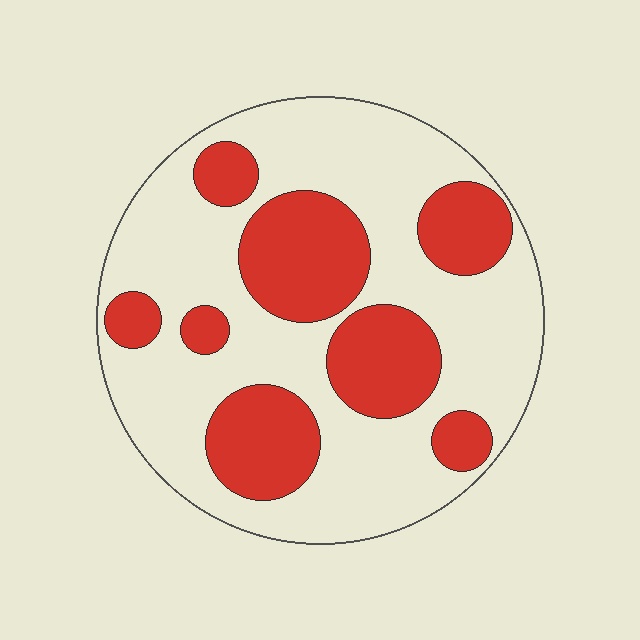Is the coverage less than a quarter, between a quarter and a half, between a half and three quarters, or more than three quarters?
Between a quarter and a half.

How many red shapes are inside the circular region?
8.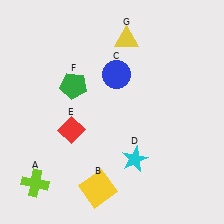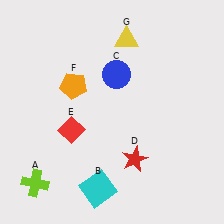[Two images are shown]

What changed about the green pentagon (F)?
In Image 1, F is green. In Image 2, it changed to orange.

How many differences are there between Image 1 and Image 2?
There are 3 differences between the two images.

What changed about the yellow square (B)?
In Image 1, B is yellow. In Image 2, it changed to cyan.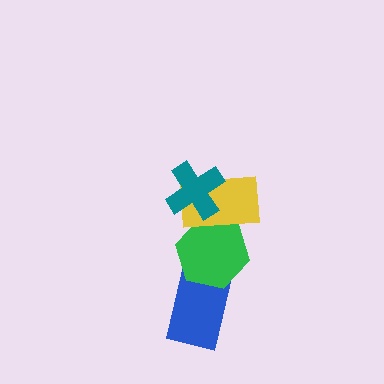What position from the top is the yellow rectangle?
The yellow rectangle is 2nd from the top.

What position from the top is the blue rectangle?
The blue rectangle is 4th from the top.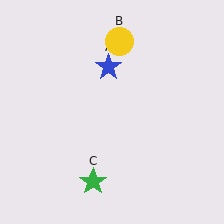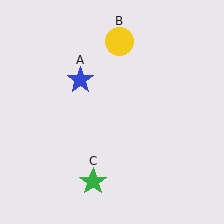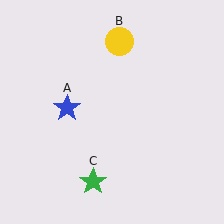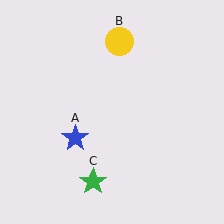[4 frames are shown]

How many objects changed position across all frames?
1 object changed position: blue star (object A).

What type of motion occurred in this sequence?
The blue star (object A) rotated counterclockwise around the center of the scene.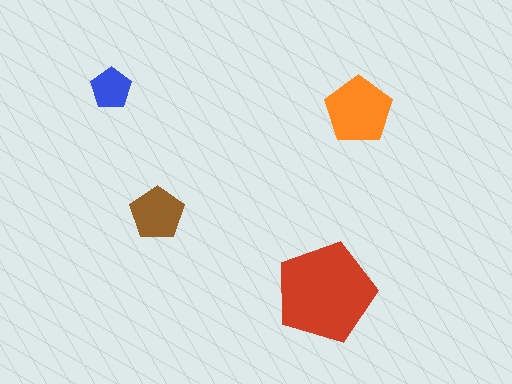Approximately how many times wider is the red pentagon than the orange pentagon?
About 1.5 times wider.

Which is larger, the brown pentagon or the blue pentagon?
The brown one.